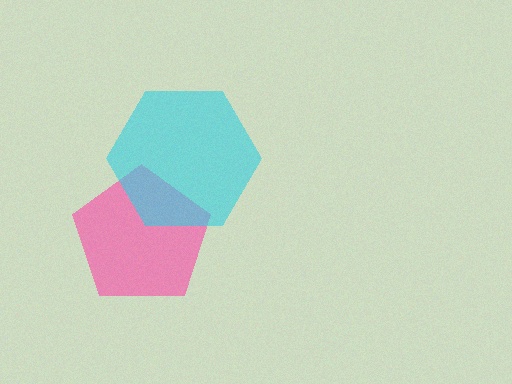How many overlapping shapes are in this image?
There are 2 overlapping shapes in the image.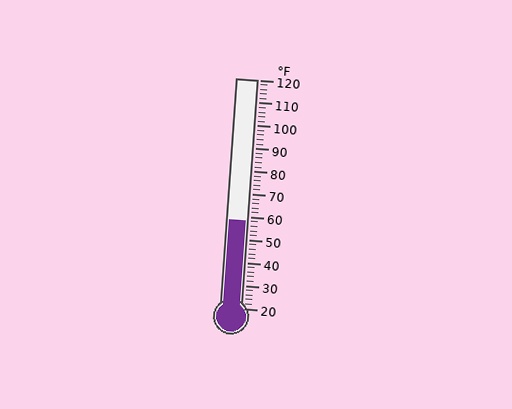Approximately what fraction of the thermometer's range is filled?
The thermometer is filled to approximately 40% of its range.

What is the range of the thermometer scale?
The thermometer scale ranges from 20°F to 120°F.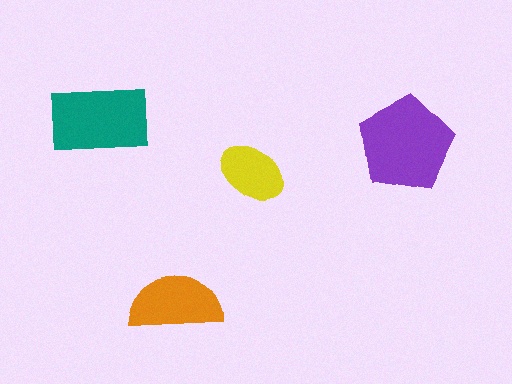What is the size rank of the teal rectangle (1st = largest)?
2nd.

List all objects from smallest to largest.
The yellow ellipse, the orange semicircle, the teal rectangle, the purple pentagon.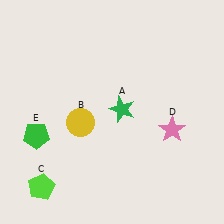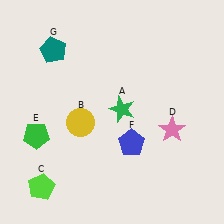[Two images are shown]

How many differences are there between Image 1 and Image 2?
There are 2 differences between the two images.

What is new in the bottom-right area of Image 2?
A blue pentagon (F) was added in the bottom-right area of Image 2.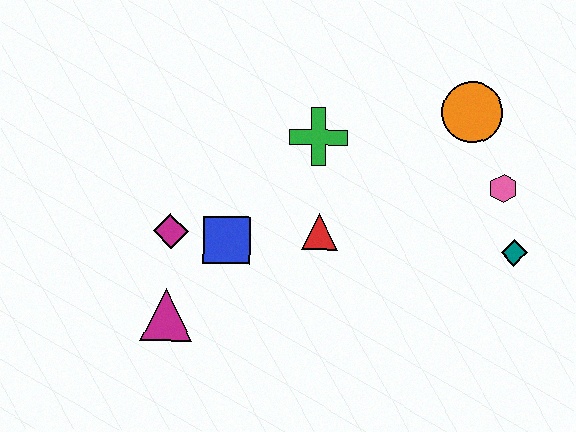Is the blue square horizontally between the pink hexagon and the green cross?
No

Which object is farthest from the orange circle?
The magenta triangle is farthest from the orange circle.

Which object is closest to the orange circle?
The pink hexagon is closest to the orange circle.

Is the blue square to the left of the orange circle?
Yes